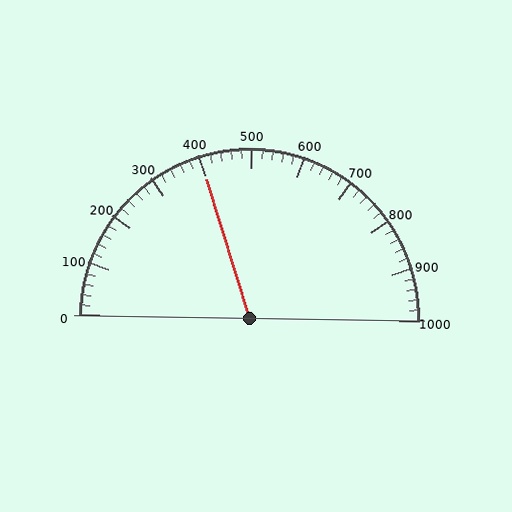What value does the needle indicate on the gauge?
The needle indicates approximately 400.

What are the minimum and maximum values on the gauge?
The gauge ranges from 0 to 1000.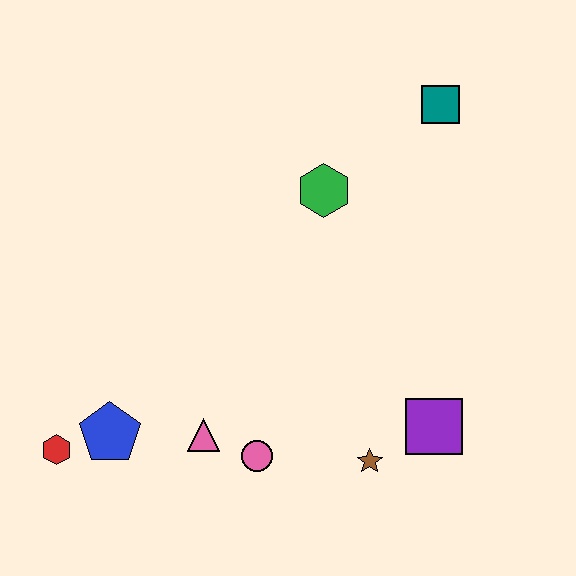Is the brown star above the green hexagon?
No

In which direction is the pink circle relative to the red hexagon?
The pink circle is to the right of the red hexagon.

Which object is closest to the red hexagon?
The blue pentagon is closest to the red hexagon.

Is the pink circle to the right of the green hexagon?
No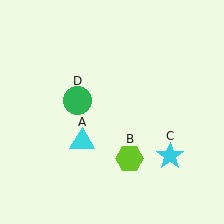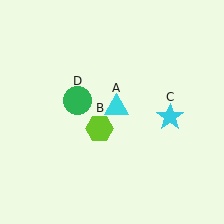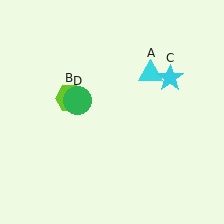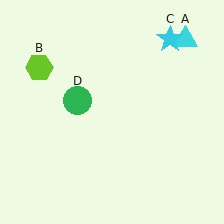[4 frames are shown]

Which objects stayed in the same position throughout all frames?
Green circle (object D) remained stationary.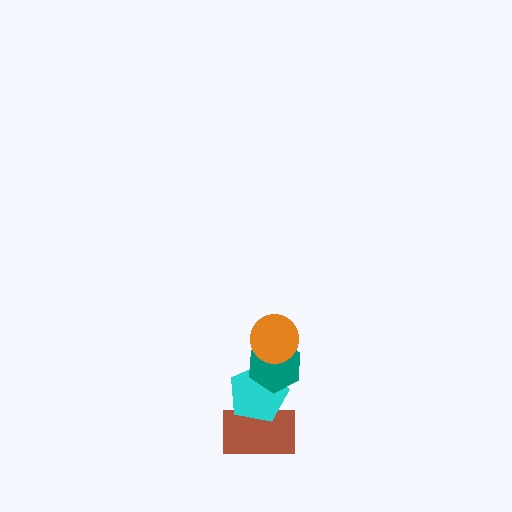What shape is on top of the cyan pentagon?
The teal hexagon is on top of the cyan pentagon.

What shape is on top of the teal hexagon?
The orange circle is on top of the teal hexagon.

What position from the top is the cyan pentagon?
The cyan pentagon is 3rd from the top.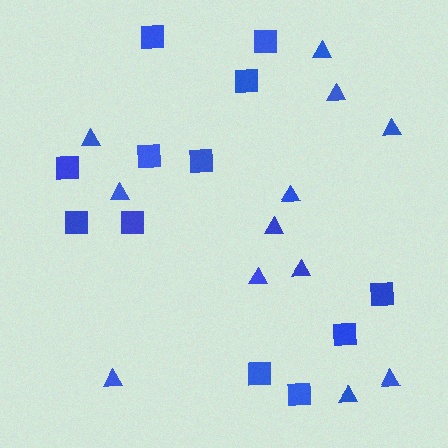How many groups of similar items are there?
There are 2 groups: one group of triangles (12) and one group of squares (12).